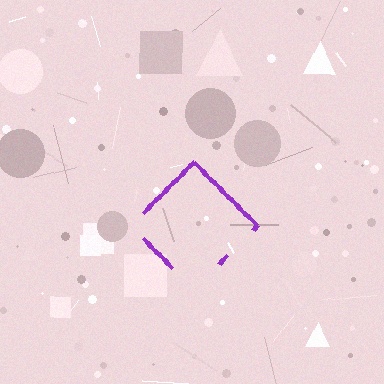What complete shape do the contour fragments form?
The contour fragments form a diamond.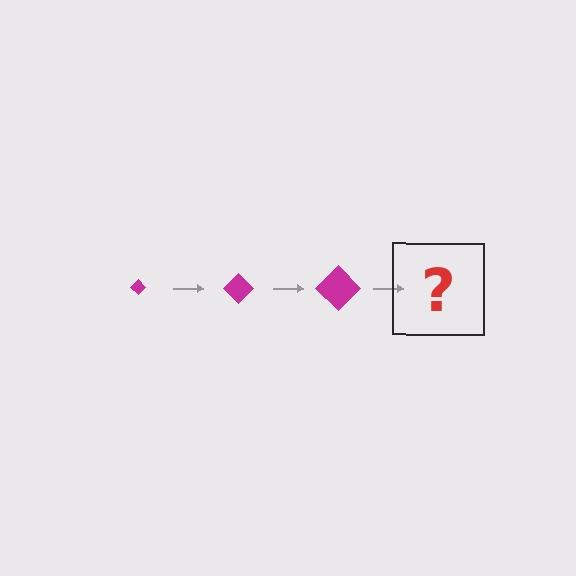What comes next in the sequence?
The next element should be a magenta diamond, larger than the previous one.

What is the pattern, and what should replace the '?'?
The pattern is that the diamond gets progressively larger each step. The '?' should be a magenta diamond, larger than the previous one.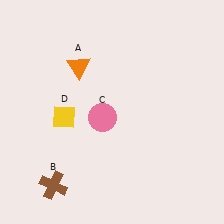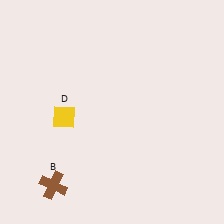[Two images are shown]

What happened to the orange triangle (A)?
The orange triangle (A) was removed in Image 2. It was in the top-left area of Image 1.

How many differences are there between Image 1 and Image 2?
There are 2 differences between the two images.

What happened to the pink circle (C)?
The pink circle (C) was removed in Image 2. It was in the bottom-left area of Image 1.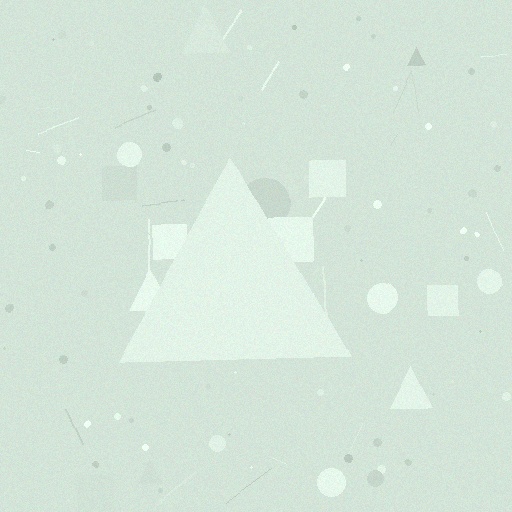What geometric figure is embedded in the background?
A triangle is embedded in the background.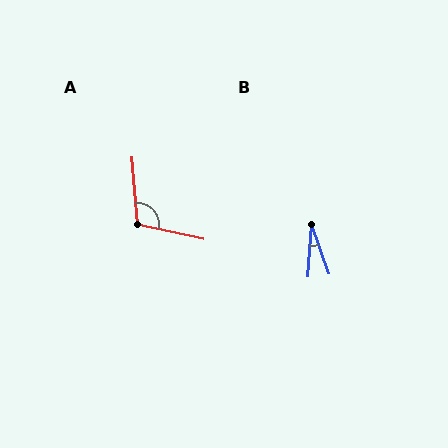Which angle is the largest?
A, at approximately 106 degrees.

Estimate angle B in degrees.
Approximately 23 degrees.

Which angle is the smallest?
B, at approximately 23 degrees.